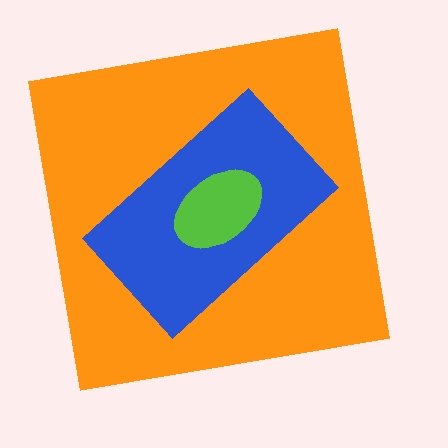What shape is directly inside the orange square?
The blue rectangle.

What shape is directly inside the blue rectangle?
The lime ellipse.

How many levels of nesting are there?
3.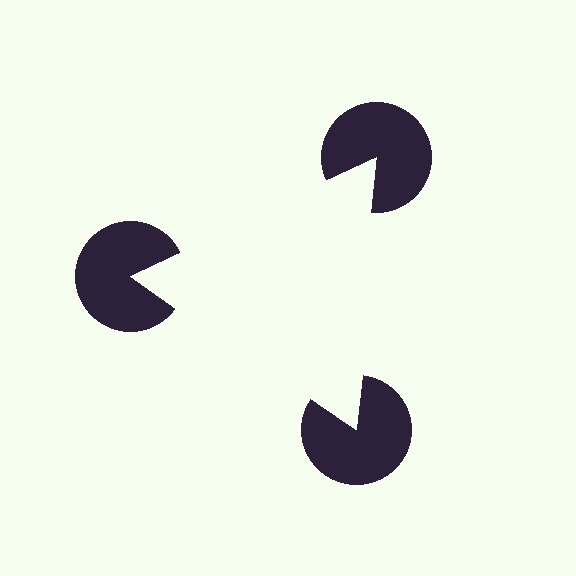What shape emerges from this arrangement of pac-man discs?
An illusory triangle — its edges are inferred from the aligned wedge cuts in the pac-man discs, not physically drawn.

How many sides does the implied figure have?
3 sides.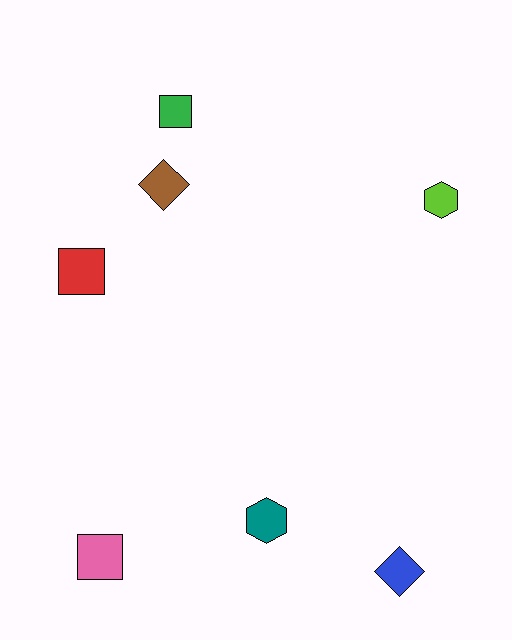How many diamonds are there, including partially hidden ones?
There are 2 diamonds.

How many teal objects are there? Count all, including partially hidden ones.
There is 1 teal object.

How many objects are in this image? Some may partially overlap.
There are 7 objects.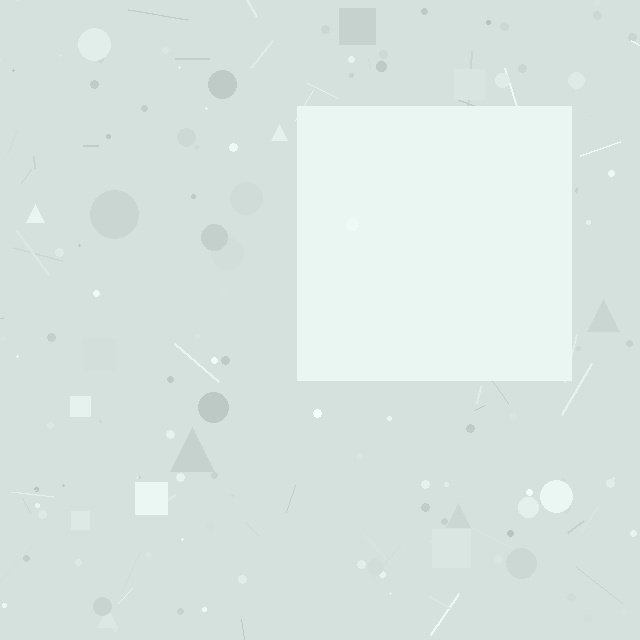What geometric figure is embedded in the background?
A square is embedded in the background.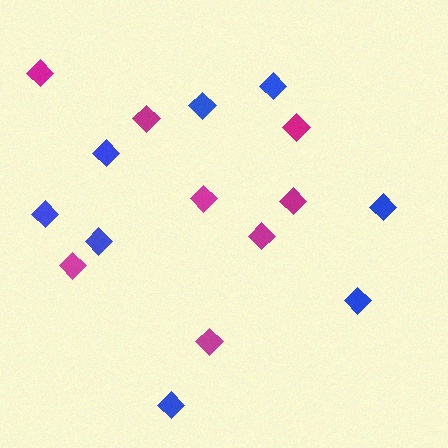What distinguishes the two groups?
There are 2 groups: one group of blue diamonds (8) and one group of magenta diamonds (8).